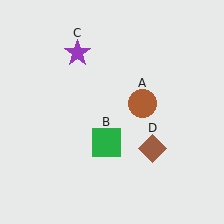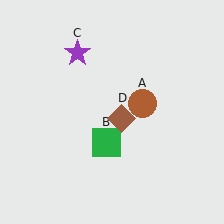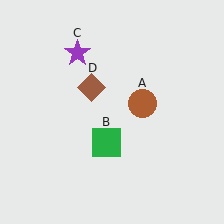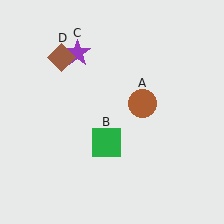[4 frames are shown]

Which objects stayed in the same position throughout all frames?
Brown circle (object A) and green square (object B) and purple star (object C) remained stationary.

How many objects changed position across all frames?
1 object changed position: brown diamond (object D).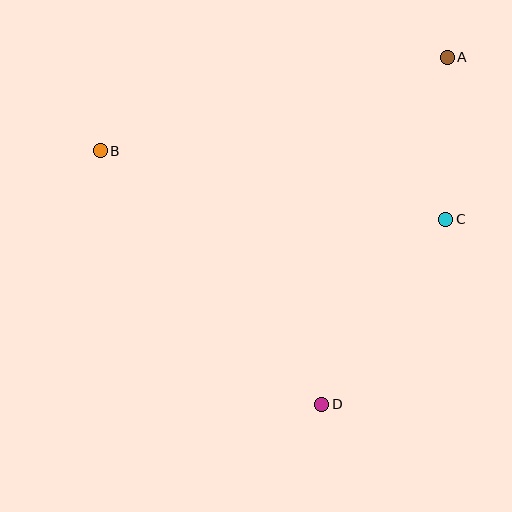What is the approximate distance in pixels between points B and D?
The distance between B and D is approximately 337 pixels.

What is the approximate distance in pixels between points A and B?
The distance between A and B is approximately 359 pixels.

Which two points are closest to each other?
Points A and C are closest to each other.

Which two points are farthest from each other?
Points A and D are farthest from each other.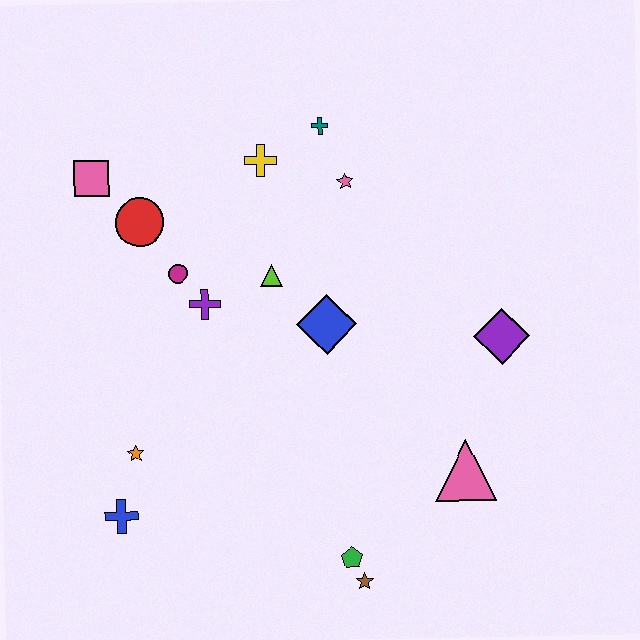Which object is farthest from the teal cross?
The brown star is farthest from the teal cross.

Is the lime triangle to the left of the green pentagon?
Yes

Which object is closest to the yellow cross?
The teal cross is closest to the yellow cross.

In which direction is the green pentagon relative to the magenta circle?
The green pentagon is below the magenta circle.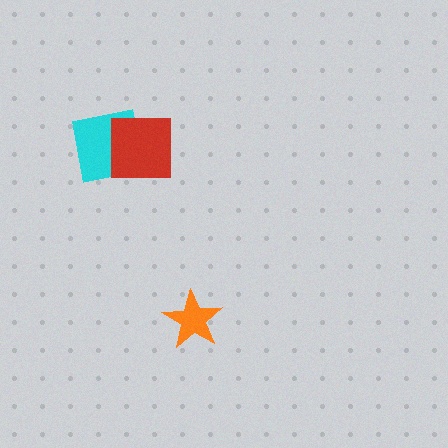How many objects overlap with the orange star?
0 objects overlap with the orange star.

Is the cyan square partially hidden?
Yes, it is partially covered by another shape.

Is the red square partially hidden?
No, no other shape covers it.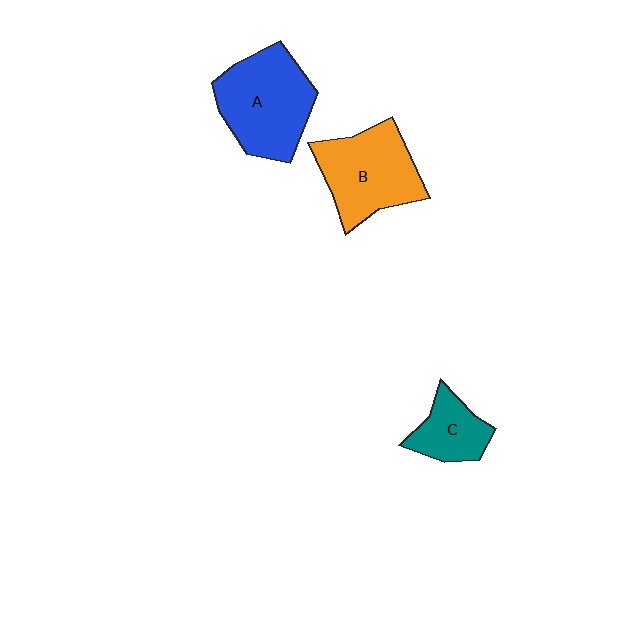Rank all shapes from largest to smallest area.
From largest to smallest: A (blue), B (orange), C (teal).